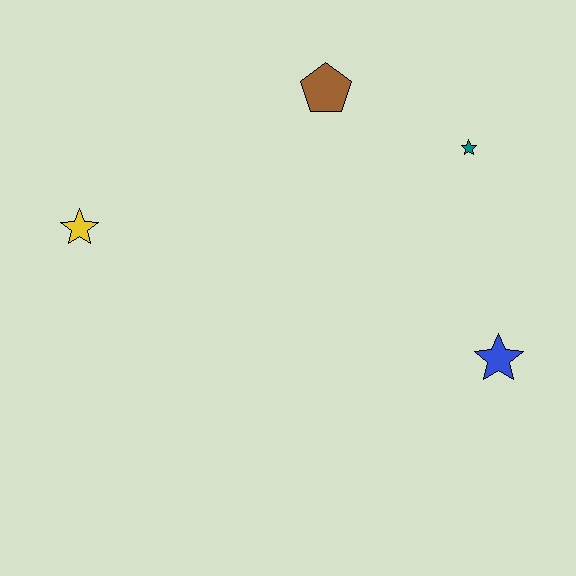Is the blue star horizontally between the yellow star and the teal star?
No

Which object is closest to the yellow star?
The brown pentagon is closest to the yellow star.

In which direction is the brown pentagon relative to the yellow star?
The brown pentagon is to the right of the yellow star.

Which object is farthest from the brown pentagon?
The blue star is farthest from the brown pentagon.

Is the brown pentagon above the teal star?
Yes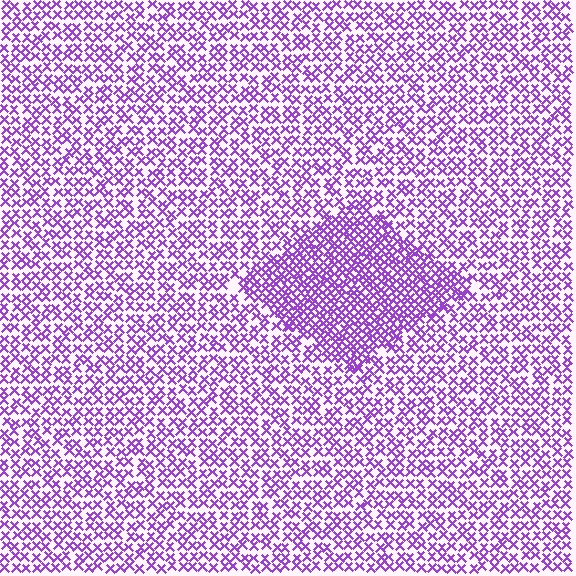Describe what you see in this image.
The image contains small purple elements arranged at two different densities. A diamond-shaped region is visible where the elements are more densely packed than the surrounding area.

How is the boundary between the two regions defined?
The boundary is defined by a change in element density (approximately 1.8x ratio). All elements are the same color, size, and shape.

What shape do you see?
I see a diamond.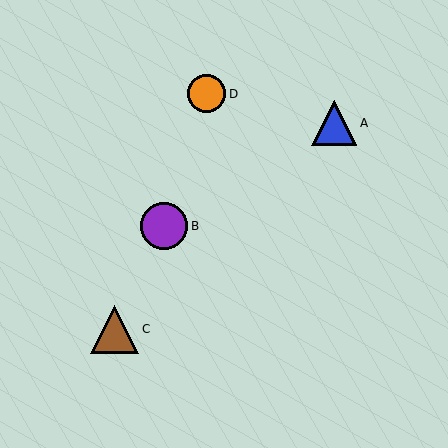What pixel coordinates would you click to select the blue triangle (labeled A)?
Click at (334, 123) to select the blue triangle A.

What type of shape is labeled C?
Shape C is a brown triangle.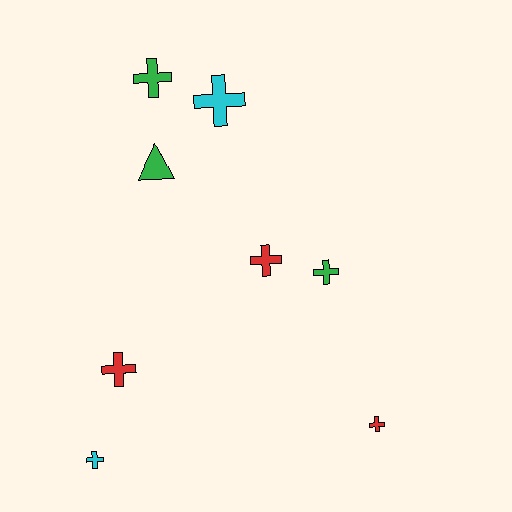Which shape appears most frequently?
Cross, with 7 objects.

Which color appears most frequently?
Green, with 3 objects.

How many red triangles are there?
There are no red triangles.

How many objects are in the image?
There are 8 objects.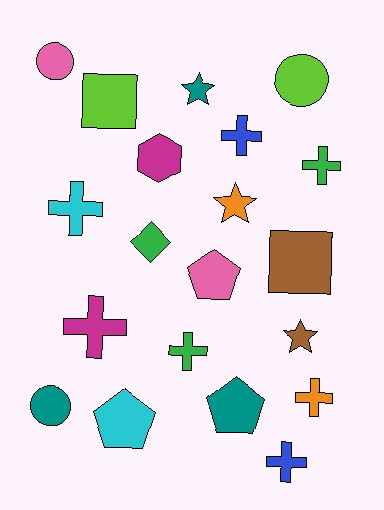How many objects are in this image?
There are 20 objects.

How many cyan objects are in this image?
There are 2 cyan objects.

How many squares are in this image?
There are 2 squares.